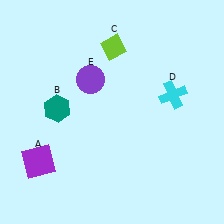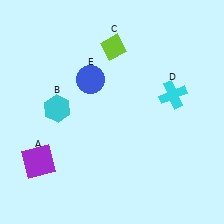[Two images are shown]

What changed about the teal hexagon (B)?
In Image 1, B is teal. In Image 2, it changed to cyan.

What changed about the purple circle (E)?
In Image 1, E is purple. In Image 2, it changed to blue.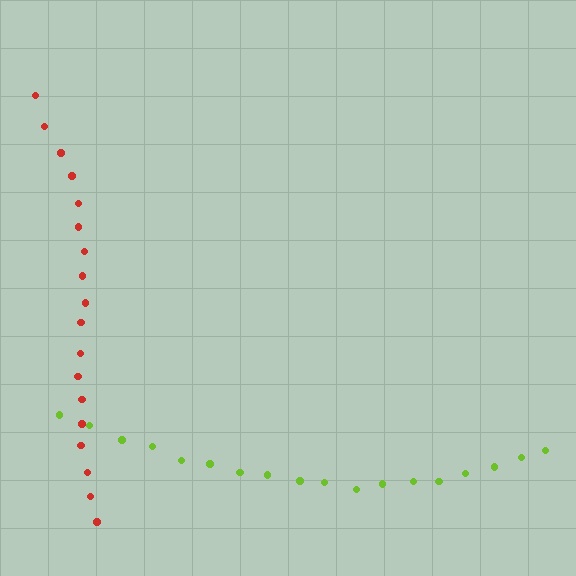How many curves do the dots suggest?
There are 2 distinct paths.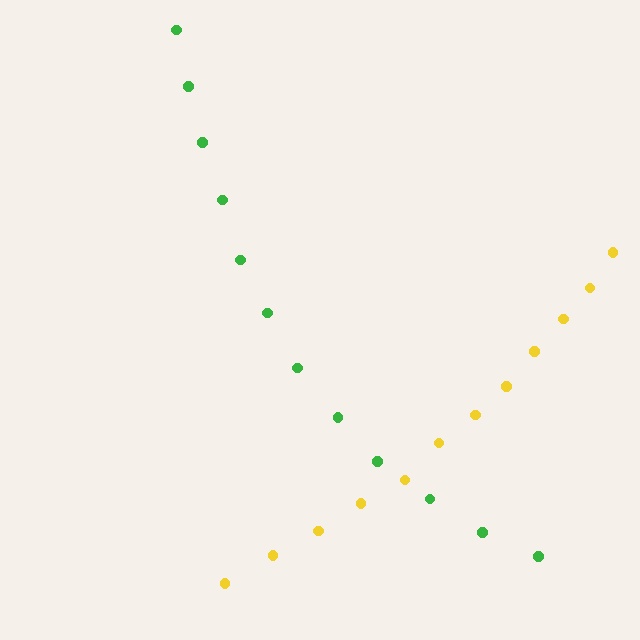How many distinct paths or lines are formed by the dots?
There are 2 distinct paths.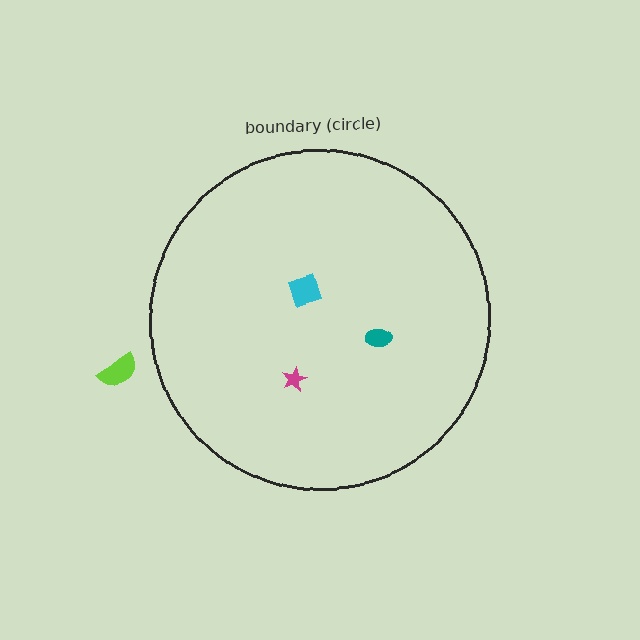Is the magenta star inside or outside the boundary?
Inside.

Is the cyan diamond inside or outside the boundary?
Inside.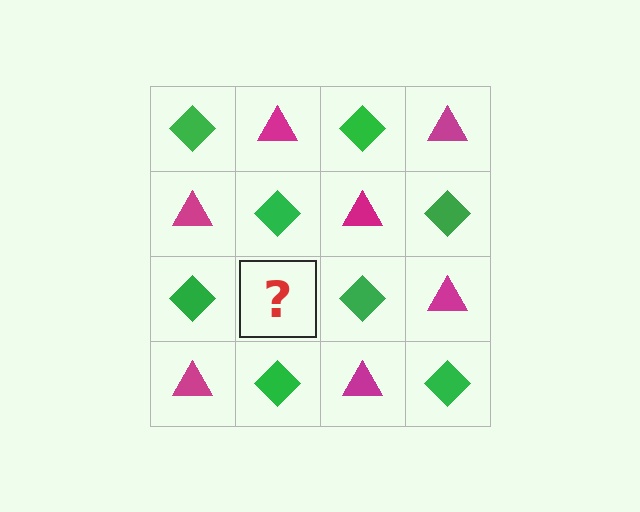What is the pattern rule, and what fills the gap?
The rule is that it alternates green diamond and magenta triangle in a checkerboard pattern. The gap should be filled with a magenta triangle.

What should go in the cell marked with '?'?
The missing cell should contain a magenta triangle.